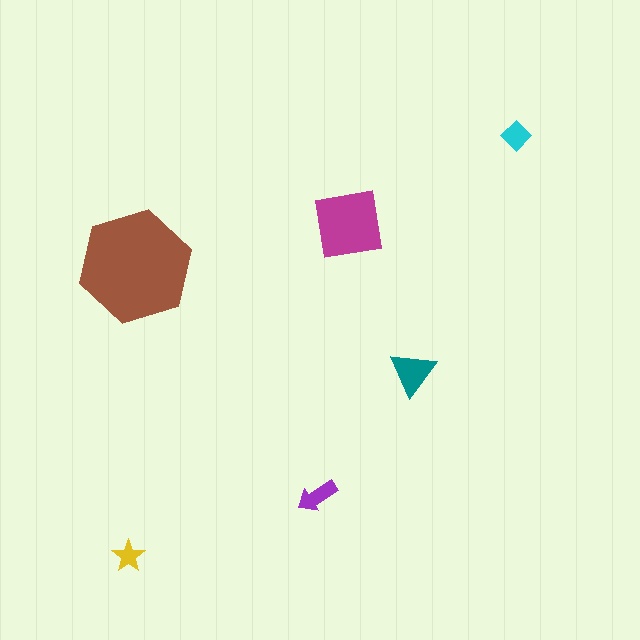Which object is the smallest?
The yellow star.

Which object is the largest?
The brown hexagon.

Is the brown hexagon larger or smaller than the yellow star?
Larger.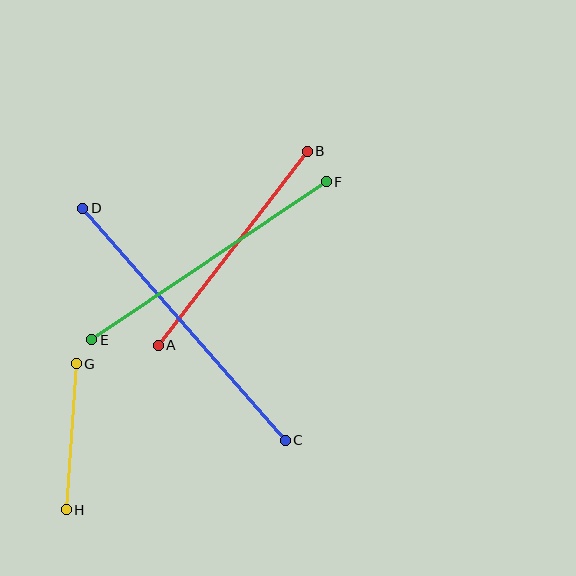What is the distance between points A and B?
The distance is approximately 244 pixels.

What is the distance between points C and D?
The distance is approximately 308 pixels.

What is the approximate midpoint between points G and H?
The midpoint is at approximately (71, 437) pixels.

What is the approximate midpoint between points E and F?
The midpoint is at approximately (209, 261) pixels.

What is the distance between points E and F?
The distance is approximately 283 pixels.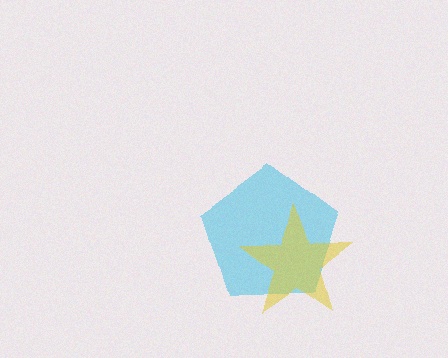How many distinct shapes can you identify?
There are 2 distinct shapes: a cyan pentagon, a yellow star.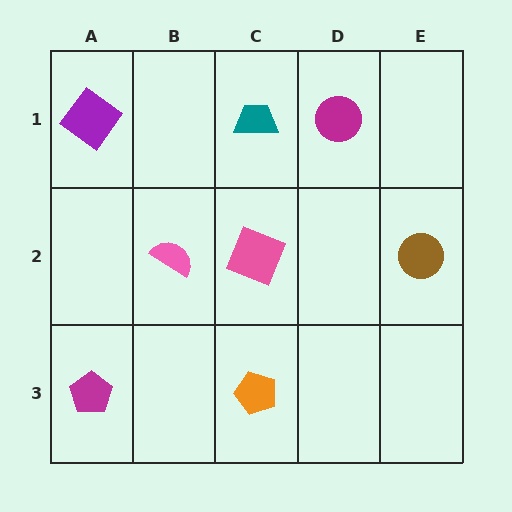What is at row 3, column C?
An orange pentagon.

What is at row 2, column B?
A pink semicircle.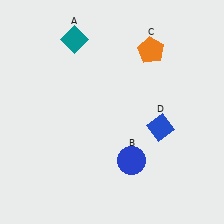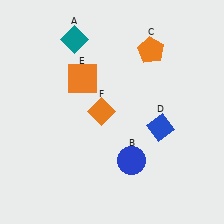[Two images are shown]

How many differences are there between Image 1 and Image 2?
There are 2 differences between the two images.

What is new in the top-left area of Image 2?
An orange square (E) was added in the top-left area of Image 2.